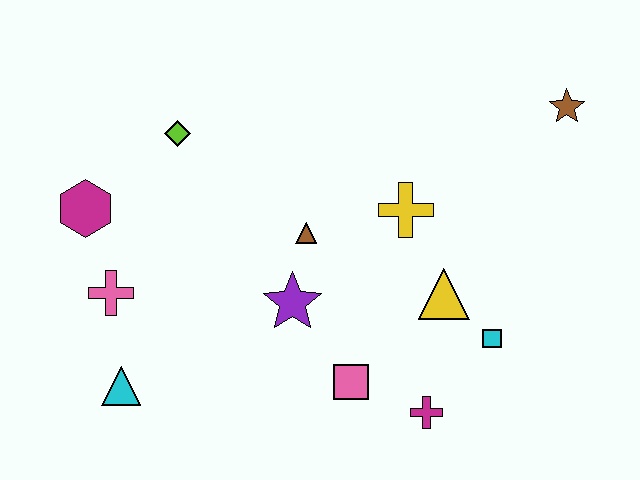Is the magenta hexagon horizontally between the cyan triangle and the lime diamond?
No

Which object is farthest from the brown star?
The cyan triangle is farthest from the brown star.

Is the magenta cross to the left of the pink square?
No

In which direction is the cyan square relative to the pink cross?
The cyan square is to the right of the pink cross.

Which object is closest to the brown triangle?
The purple star is closest to the brown triangle.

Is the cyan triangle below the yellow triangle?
Yes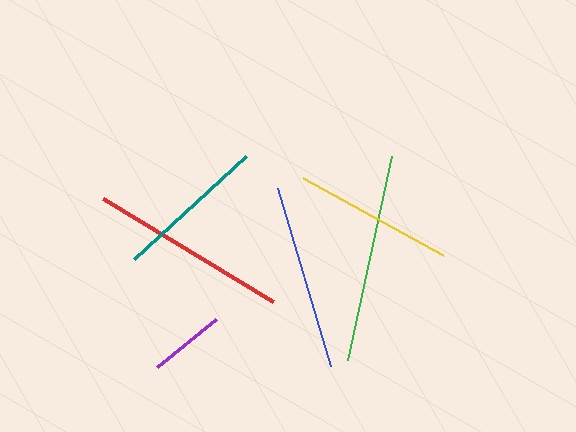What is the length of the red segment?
The red segment is approximately 198 pixels long.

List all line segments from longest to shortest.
From longest to shortest: green, red, blue, yellow, teal, purple.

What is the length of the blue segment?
The blue segment is approximately 186 pixels long.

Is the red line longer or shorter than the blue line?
The red line is longer than the blue line.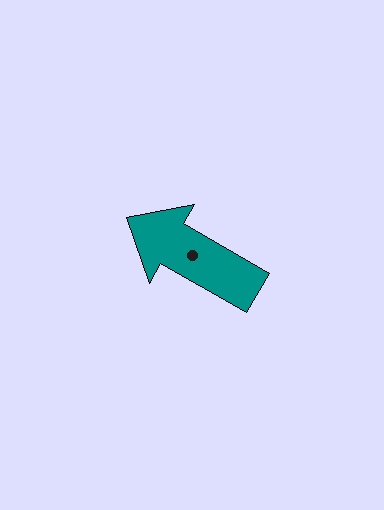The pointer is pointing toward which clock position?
Roughly 10 o'clock.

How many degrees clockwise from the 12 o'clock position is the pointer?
Approximately 300 degrees.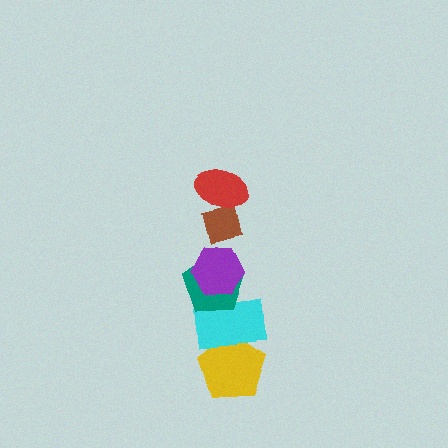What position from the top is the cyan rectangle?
The cyan rectangle is 5th from the top.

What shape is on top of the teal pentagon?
The purple hexagon is on top of the teal pentagon.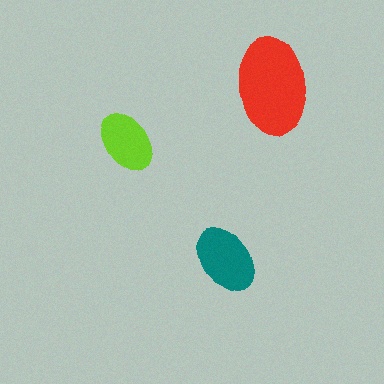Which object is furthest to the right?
The red ellipse is rightmost.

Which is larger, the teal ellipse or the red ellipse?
The red one.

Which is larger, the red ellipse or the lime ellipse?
The red one.